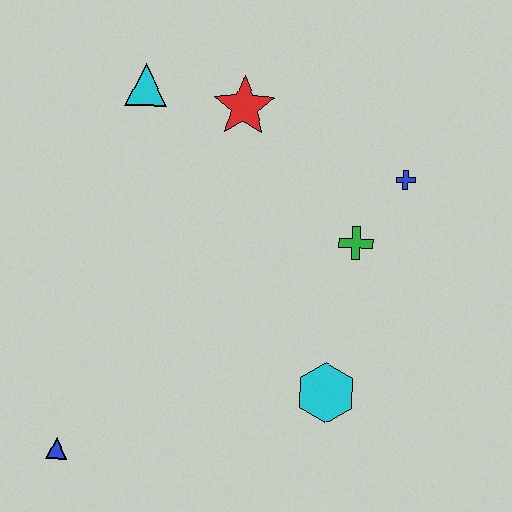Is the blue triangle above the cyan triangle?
No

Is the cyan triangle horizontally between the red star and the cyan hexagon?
No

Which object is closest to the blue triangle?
The cyan hexagon is closest to the blue triangle.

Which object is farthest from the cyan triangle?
The blue triangle is farthest from the cyan triangle.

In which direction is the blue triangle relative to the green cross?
The blue triangle is to the left of the green cross.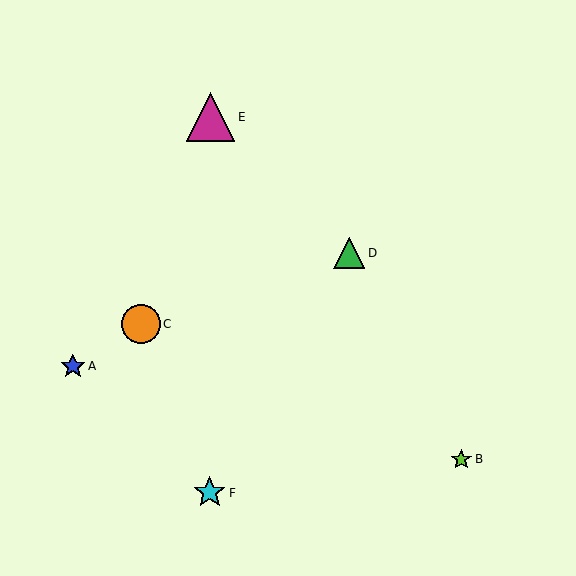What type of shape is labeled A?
Shape A is a blue star.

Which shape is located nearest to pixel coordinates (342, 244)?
The green triangle (labeled D) at (349, 253) is nearest to that location.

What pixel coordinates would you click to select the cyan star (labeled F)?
Click at (210, 493) to select the cyan star F.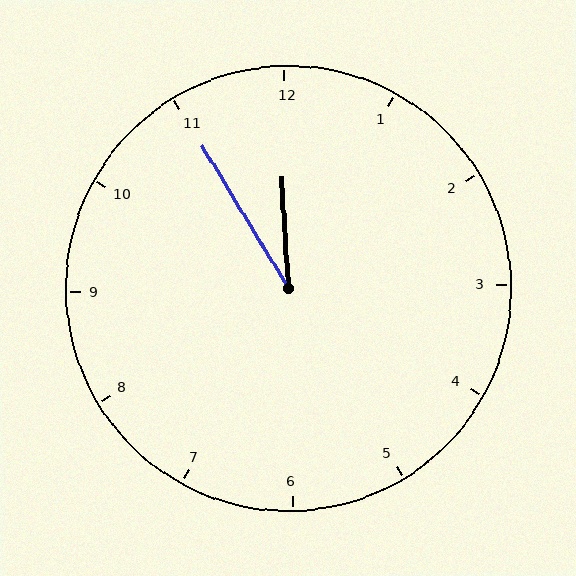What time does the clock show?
11:55.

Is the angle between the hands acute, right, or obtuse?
It is acute.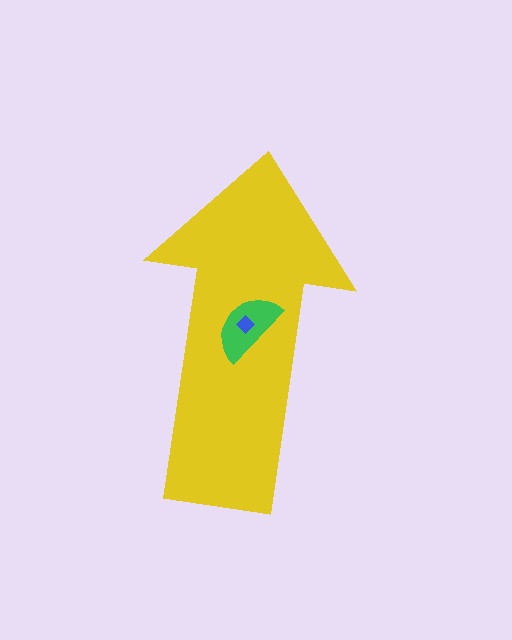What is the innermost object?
The blue diamond.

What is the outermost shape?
The yellow arrow.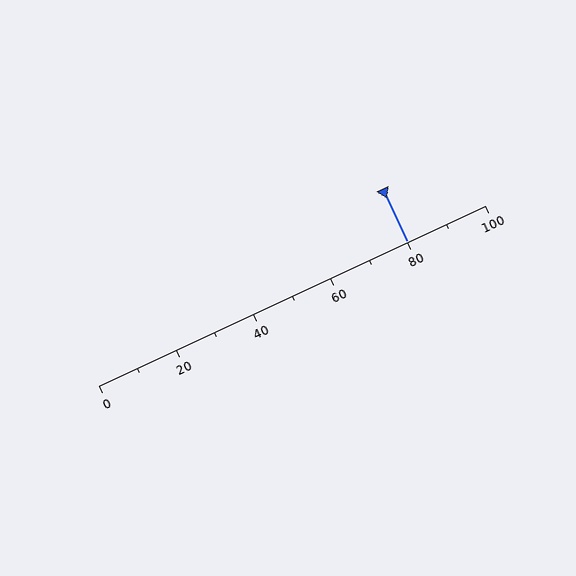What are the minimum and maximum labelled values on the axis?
The axis runs from 0 to 100.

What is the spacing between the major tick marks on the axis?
The major ticks are spaced 20 apart.